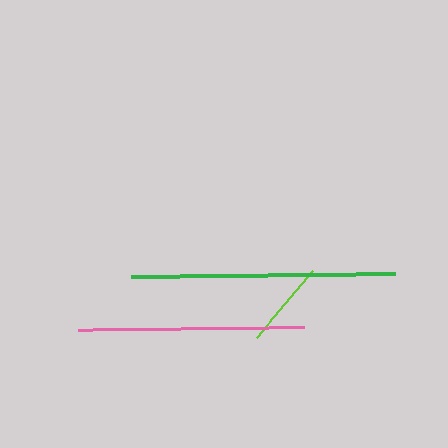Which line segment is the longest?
The green line is the longest at approximately 264 pixels.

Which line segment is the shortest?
The lime line is the shortest at approximately 87 pixels.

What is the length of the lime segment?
The lime segment is approximately 87 pixels long.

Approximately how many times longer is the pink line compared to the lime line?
The pink line is approximately 2.6 times the length of the lime line.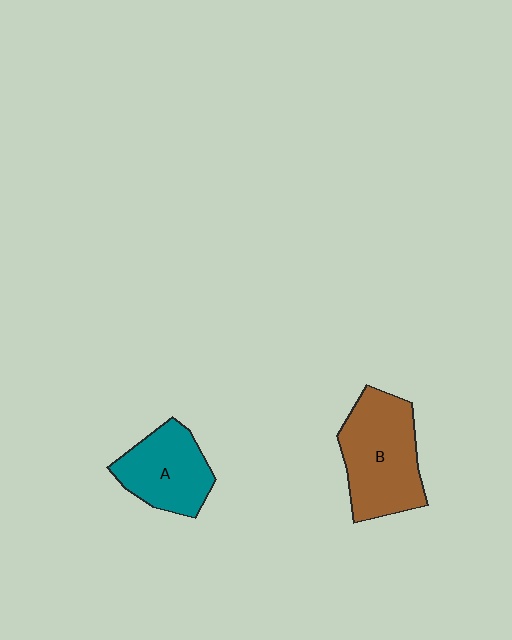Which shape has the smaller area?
Shape A (teal).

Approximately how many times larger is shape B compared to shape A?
Approximately 1.4 times.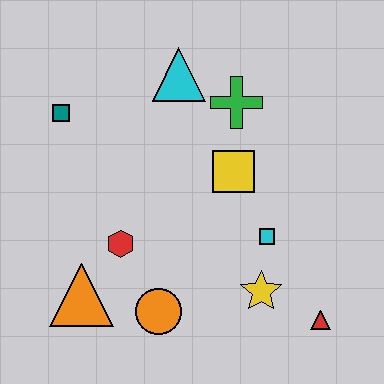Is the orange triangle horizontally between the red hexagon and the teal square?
Yes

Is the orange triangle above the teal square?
No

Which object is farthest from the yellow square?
The orange triangle is farthest from the yellow square.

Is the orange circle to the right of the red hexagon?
Yes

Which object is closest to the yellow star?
The cyan square is closest to the yellow star.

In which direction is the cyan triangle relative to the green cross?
The cyan triangle is to the left of the green cross.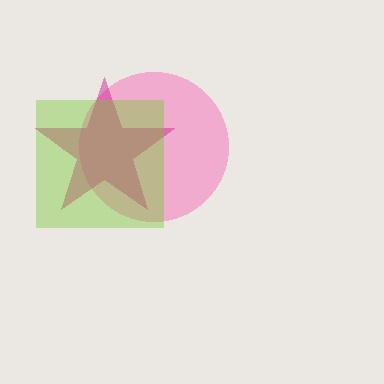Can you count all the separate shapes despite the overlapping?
Yes, there are 3 separate shapes.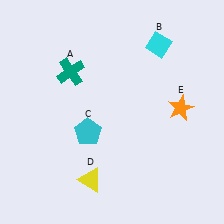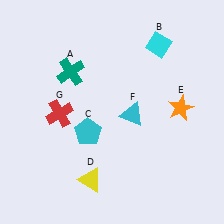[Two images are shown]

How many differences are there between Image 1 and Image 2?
There are 2 differences between the two images.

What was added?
A cyan triangle (F), a red cross (G) were added in Image 2.